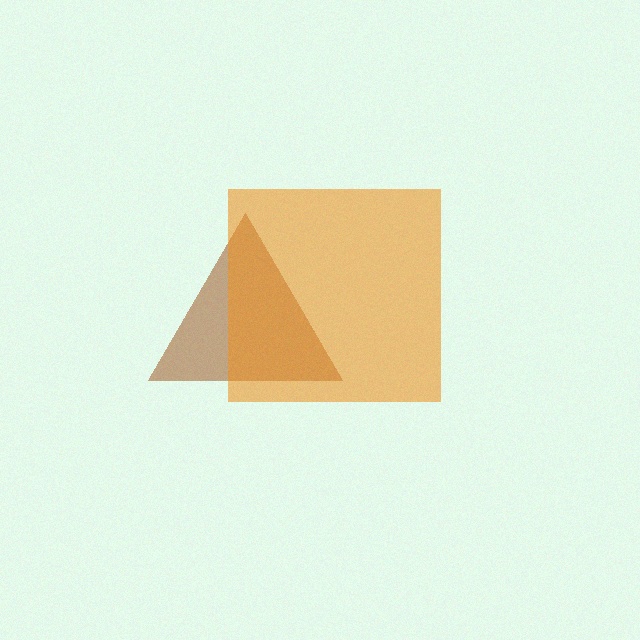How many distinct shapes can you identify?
There are 2 distinct shapes: a brown triangle, an orange square.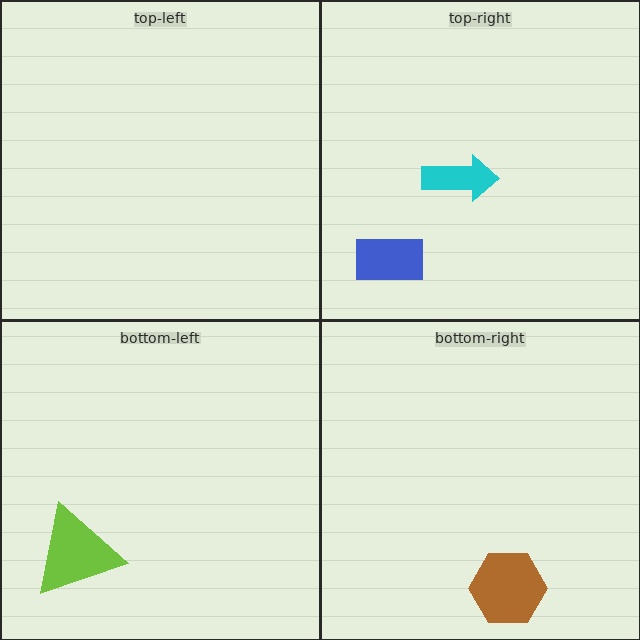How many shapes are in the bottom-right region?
1.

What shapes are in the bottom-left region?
The lime triangle.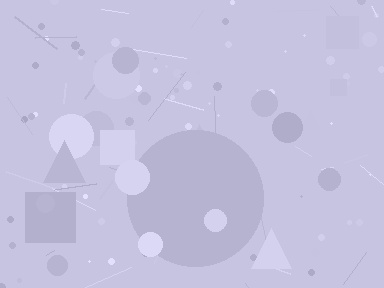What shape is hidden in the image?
A circle is hidden in the image.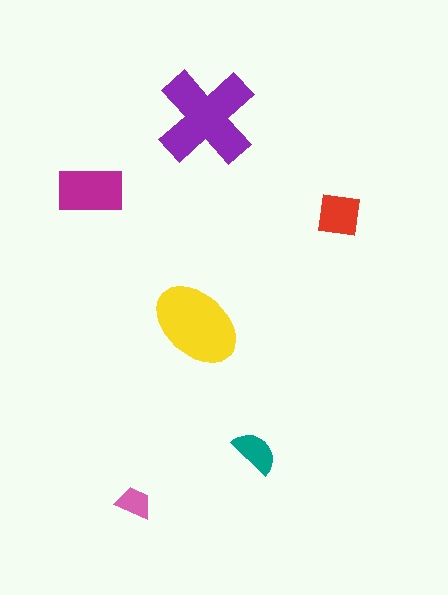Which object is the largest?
The purple cross.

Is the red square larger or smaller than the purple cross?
Smaller.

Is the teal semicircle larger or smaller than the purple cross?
Smaller.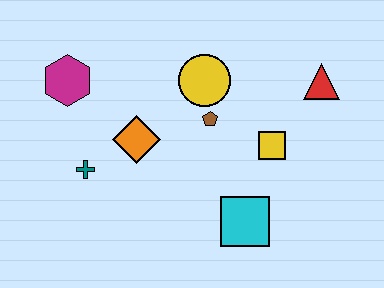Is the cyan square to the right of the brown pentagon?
Yes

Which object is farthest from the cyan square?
The magenta hexagon is farthest from the cyan square.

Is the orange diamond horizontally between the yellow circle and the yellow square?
No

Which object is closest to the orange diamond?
The teal cross is closest to the orange diamond.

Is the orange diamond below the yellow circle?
Yes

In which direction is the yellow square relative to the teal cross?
The yellow square is to the right of the teal cross.